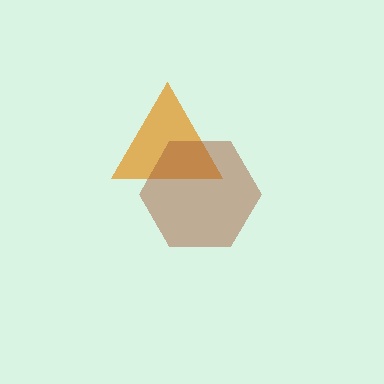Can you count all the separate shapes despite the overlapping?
Yes, there are 2 separate shapes.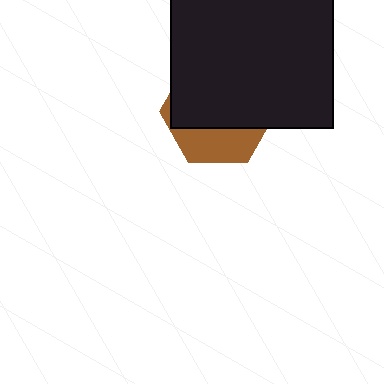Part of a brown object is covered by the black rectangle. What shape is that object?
It is a hexagon.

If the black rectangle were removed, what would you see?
You would see the complete brown hexagon.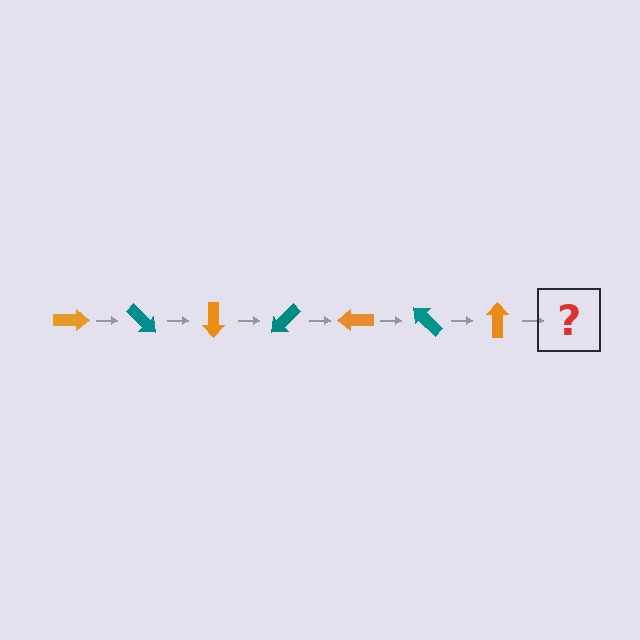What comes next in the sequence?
The next element should be a teal arrow, rotated 315 degrees from the start.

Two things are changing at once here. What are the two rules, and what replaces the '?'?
The two rules are that it rotates 45 degrees each step and the color cycles through orange and teal. The '?' should be a teal arrow, rotated 315 degrees from the start.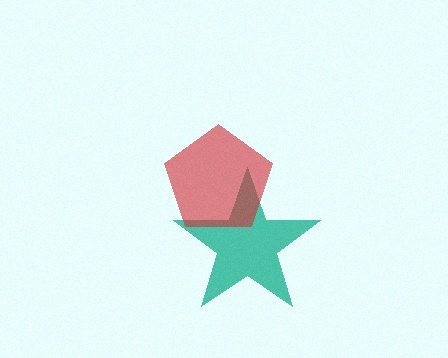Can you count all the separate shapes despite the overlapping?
Yes, there are 2 separate shapes.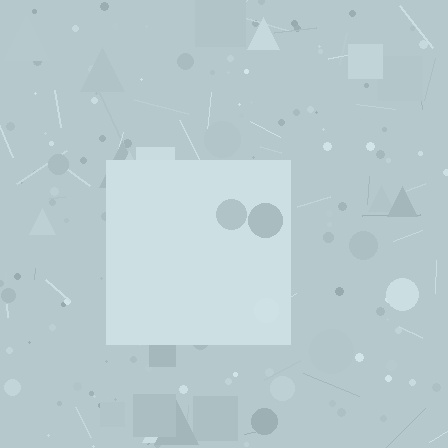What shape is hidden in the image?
A square is hidden in the image.